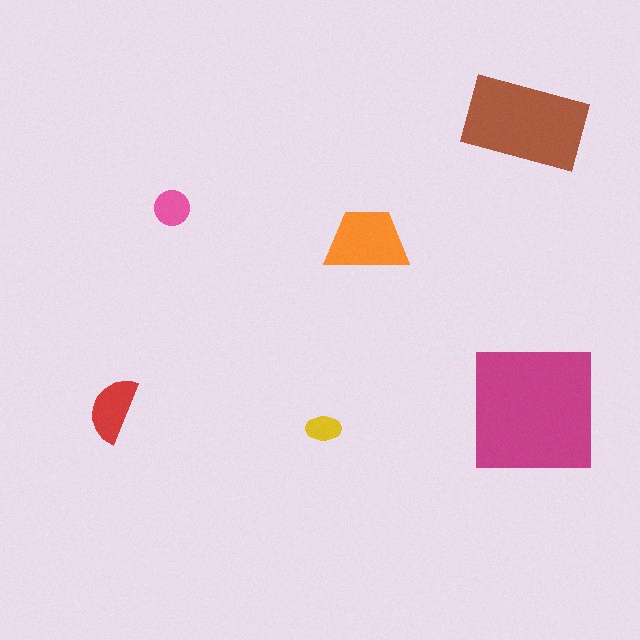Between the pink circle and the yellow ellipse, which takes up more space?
The pink circle.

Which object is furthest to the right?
The magenta square is rightmost.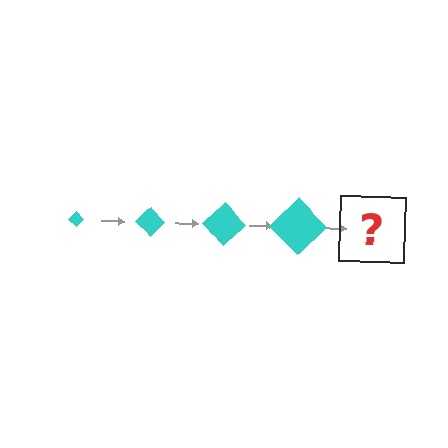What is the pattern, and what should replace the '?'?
The pattern is that the diamond gets progressively larger each step. The '?' should be a cyan diamond, larger than the previous one.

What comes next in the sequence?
The next element should be a cyan diamond, larger than the previous one.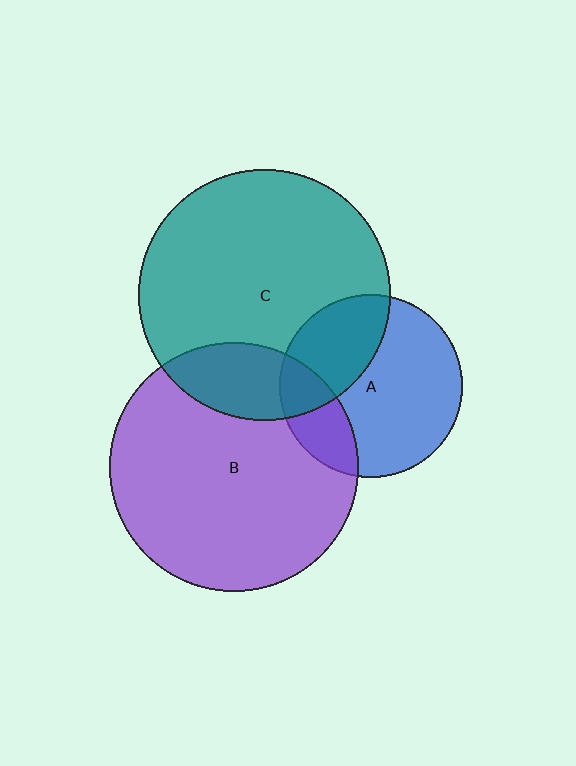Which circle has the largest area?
Circle C (teal).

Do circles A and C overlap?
Yes.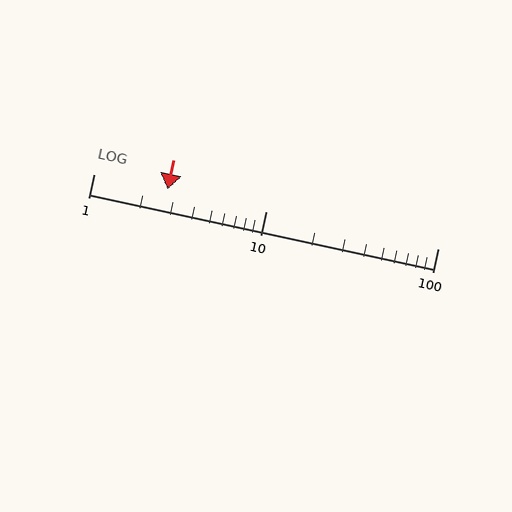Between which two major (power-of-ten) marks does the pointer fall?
The pointer is between 1 and 10.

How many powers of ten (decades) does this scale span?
The scale spans 2 decades, from 1 to 100.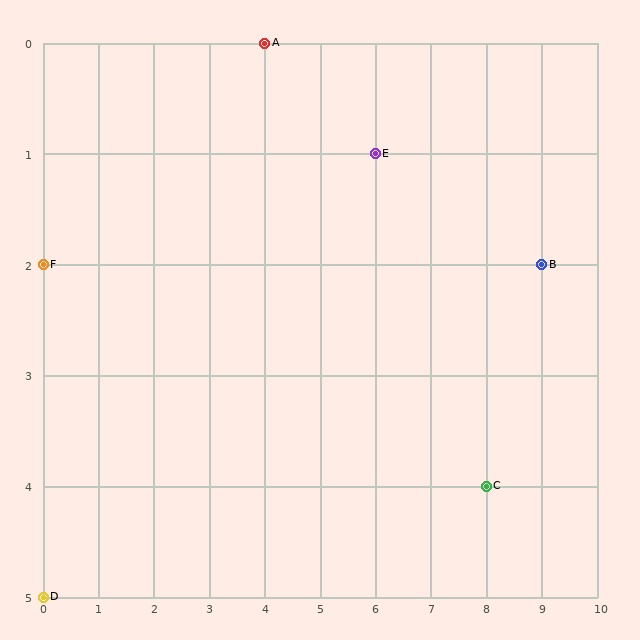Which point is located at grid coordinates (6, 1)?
Point E is at (6, 1).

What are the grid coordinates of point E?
Point E is at grid coordinates (6, 1).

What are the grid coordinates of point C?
Point C is at grid coordinates (8, 4).